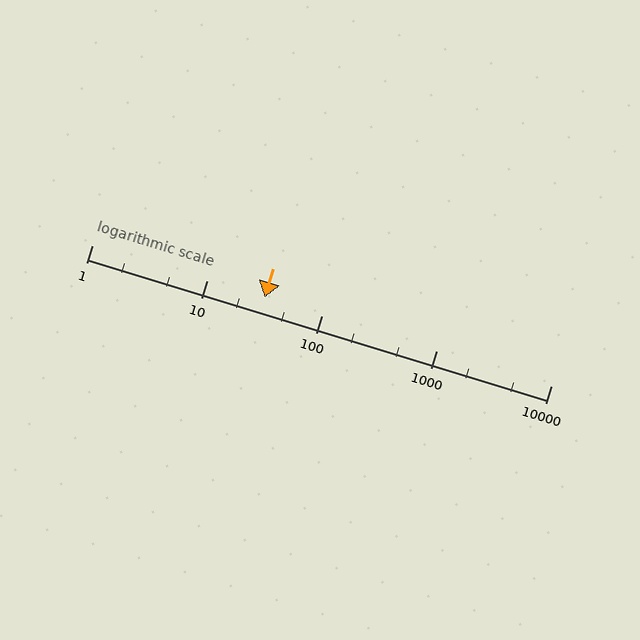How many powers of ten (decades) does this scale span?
The scale spans 4 decades, from 1 to 10000.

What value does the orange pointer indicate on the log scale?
The pointer indicates approximately 32.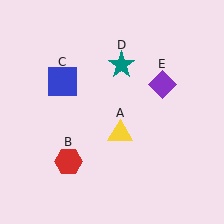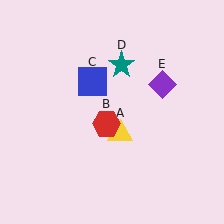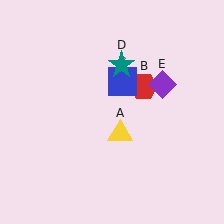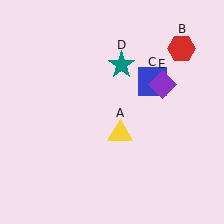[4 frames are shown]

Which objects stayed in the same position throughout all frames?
Yellow triangle (object A) and teal star (object D) and purple diamond (object E) remained stationary.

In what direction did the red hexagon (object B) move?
The red hexagon (object B) moved up and to the right.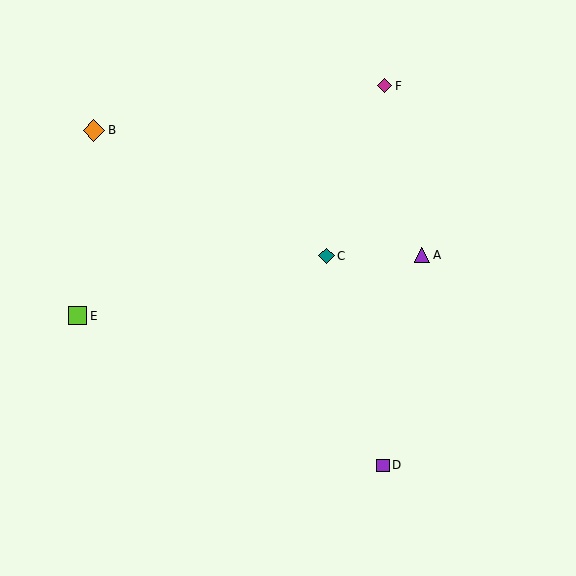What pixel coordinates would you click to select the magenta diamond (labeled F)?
Click at (385, 86) to select the magenta diamond F.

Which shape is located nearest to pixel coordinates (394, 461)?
The purple square (labeled D) at (383, 465) is nearest to that location.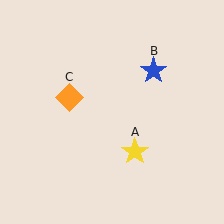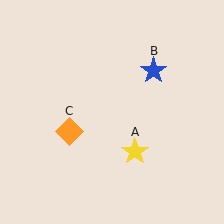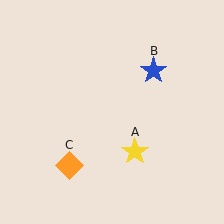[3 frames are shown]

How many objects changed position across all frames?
1 object changed position: orange diamond (object C).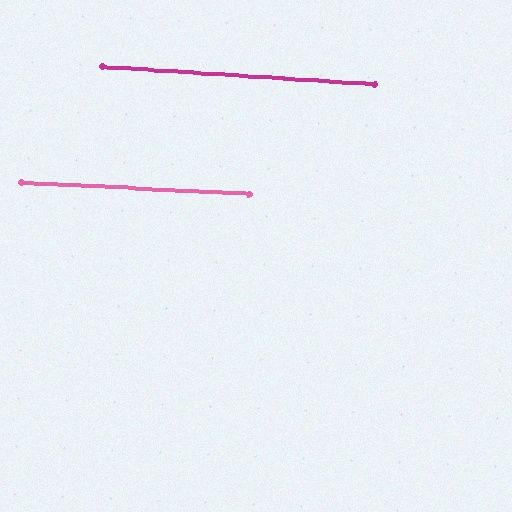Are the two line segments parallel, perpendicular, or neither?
Parallel — their directions differ by only 0.9°.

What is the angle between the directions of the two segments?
Approximately 1 degree.